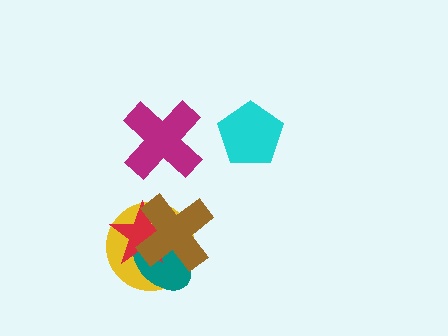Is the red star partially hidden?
Yes, it is partially covered by another shape.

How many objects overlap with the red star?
3 objects overlap with the red star.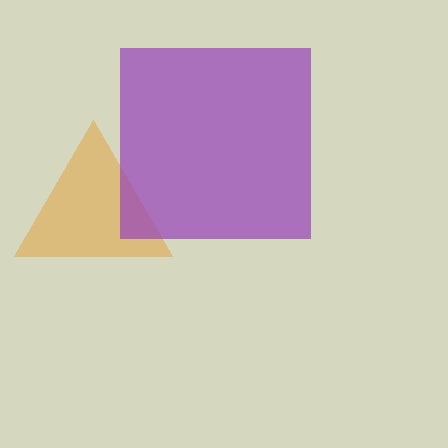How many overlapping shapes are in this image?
There are 2 overlapping shapes in the image.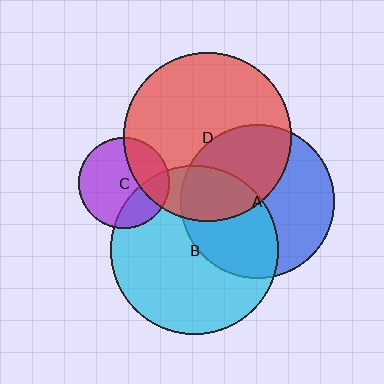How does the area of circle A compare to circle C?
Approximately 2.9 times.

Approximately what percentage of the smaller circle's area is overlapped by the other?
Approximately 20%.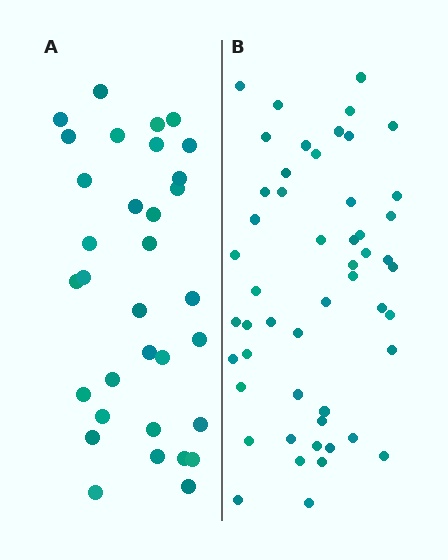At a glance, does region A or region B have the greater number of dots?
Region B (the right region) has more dots.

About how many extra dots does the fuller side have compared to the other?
Region B has approximately 20 more dots than region A.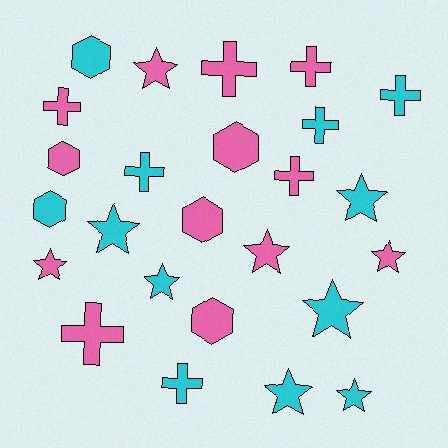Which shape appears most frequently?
Star, with 10 objects.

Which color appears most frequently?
Pink, with 13 objects.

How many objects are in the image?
There are 25 objects.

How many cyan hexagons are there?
There are 2 cyan hexagons.